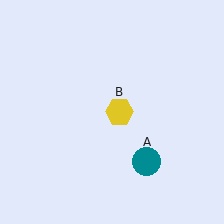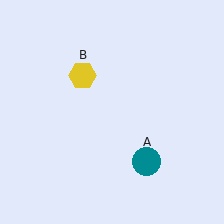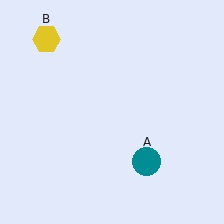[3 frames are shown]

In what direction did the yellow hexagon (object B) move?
The yellow hexagon (object B) moved up and to the left.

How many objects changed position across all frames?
1 object changed position: yellow hexagon (object B).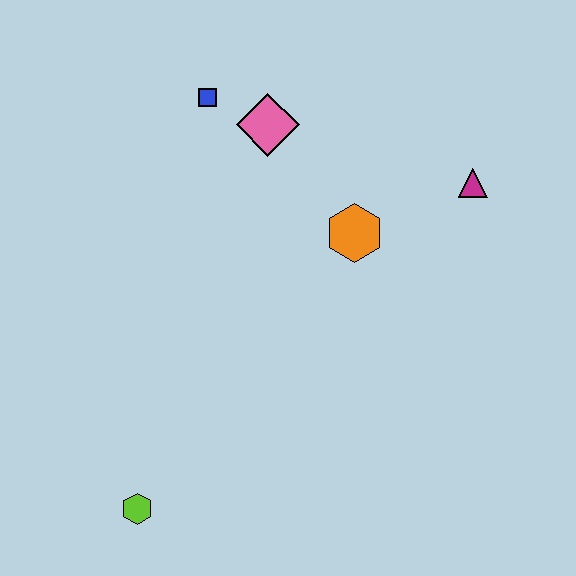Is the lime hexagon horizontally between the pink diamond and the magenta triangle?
No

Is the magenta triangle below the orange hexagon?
No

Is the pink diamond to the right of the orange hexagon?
No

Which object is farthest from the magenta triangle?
The lime hexagon is farthest from the magenta triangle.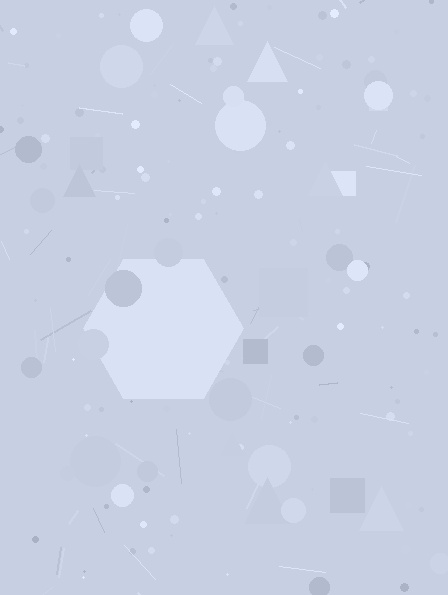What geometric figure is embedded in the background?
A hexagon is embedded in the background.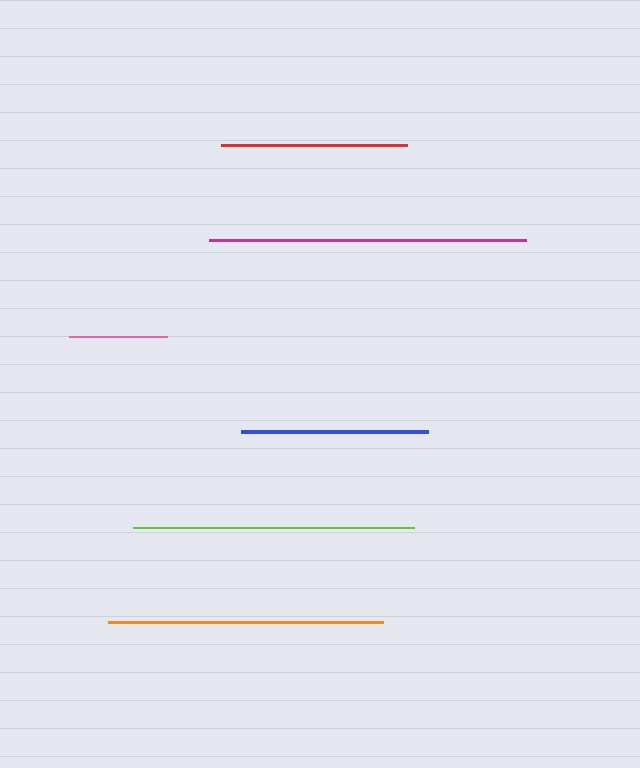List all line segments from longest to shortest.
From longest to shortest: magenta, lime, orange, blue, red, pink.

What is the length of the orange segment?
The orange segment is approximately 275 pixels long.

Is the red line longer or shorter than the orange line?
The orange line is longer than the red line.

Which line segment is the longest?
The magenta line is the longest at approximately 317 pixels.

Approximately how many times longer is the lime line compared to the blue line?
The lime line is approximately 1.5 times the length of the blue line.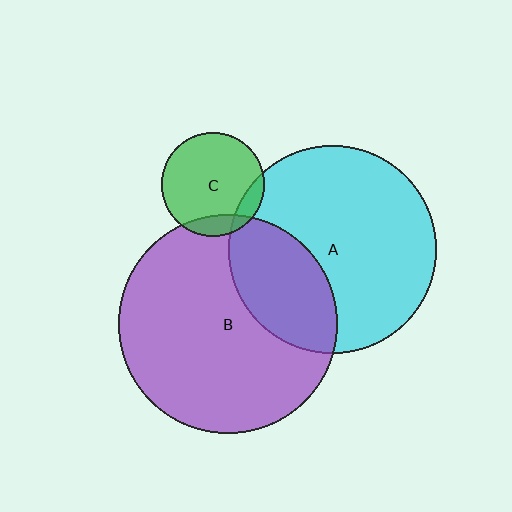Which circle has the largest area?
Circle B (purple).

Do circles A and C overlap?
Yes.